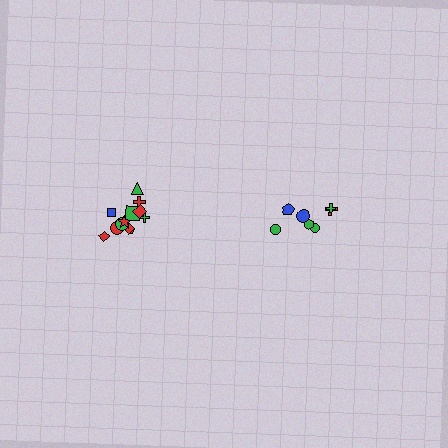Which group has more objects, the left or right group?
The left group.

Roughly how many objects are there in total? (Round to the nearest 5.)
Roughly 20 objects in total.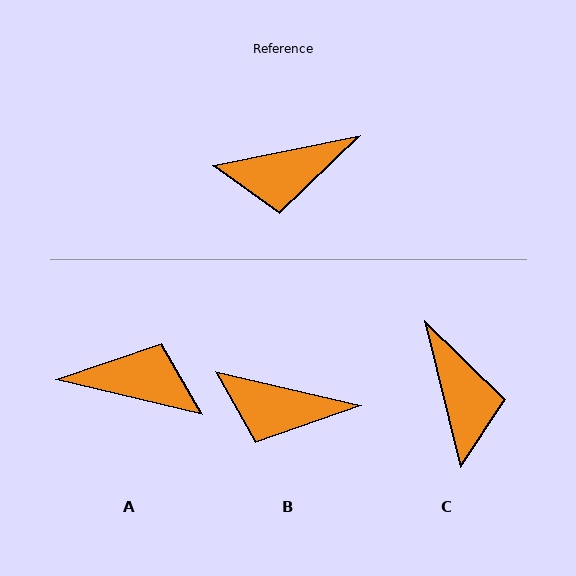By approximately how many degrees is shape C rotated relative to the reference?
Approximately 92 degrees counter-clockwise.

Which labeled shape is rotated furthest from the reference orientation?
A, about 155 degrees away.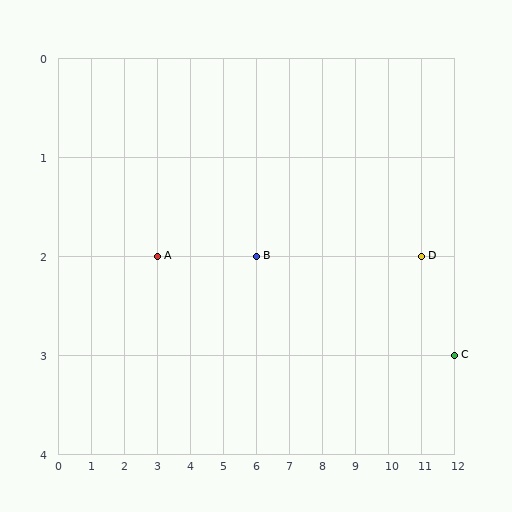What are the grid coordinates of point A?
Point A is at grid coordinates (3, 2).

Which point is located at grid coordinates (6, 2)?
Point B is at (6, 2).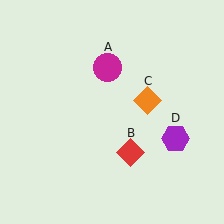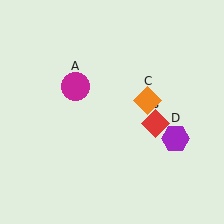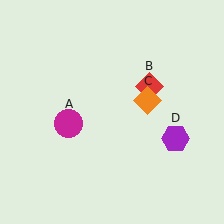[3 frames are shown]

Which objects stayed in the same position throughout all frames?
Orange diamond (object C) and purple hexagon (object D) remained stationary.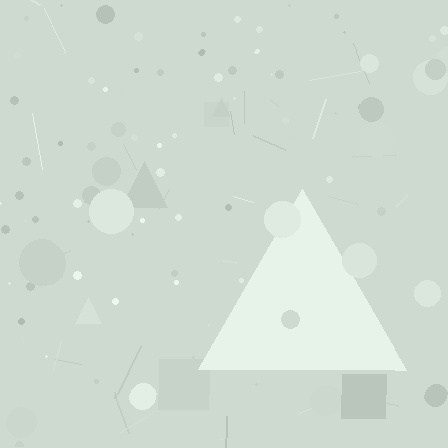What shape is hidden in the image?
A triangle is hidden in the image.